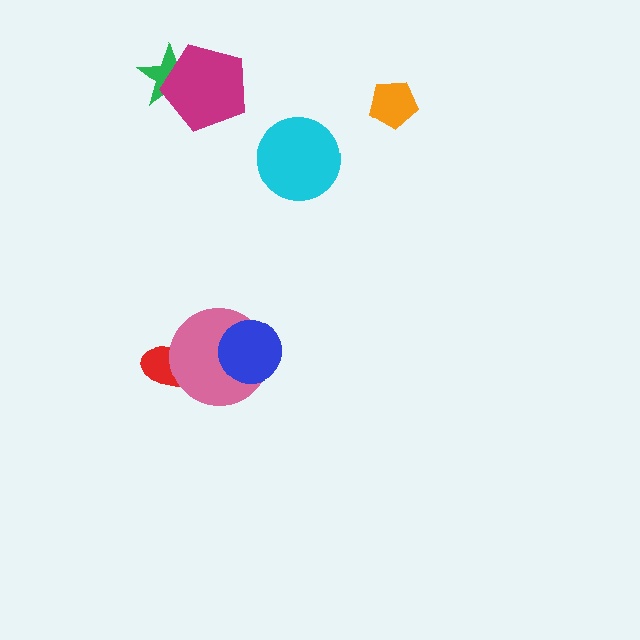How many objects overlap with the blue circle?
1 object overlaps with the blue circle.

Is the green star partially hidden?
Yes, it is partially covered by another shape.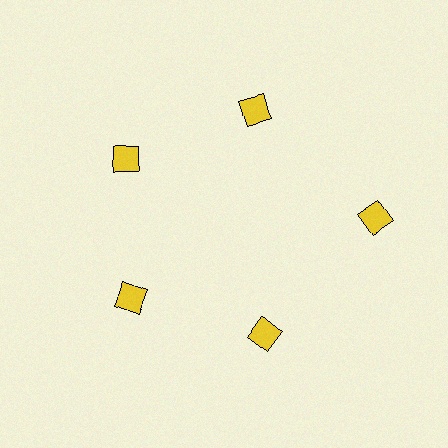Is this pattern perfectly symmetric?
No. The 5 yellow diamonds are arranged in a ring, but one element near the 3 o'clock position is pushed outward from the center, breaking the 5-fold rotational symmetry.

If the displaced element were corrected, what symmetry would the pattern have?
It would have 5-fold rotational symmetry — the pattern would map onto itself every 72 degrees.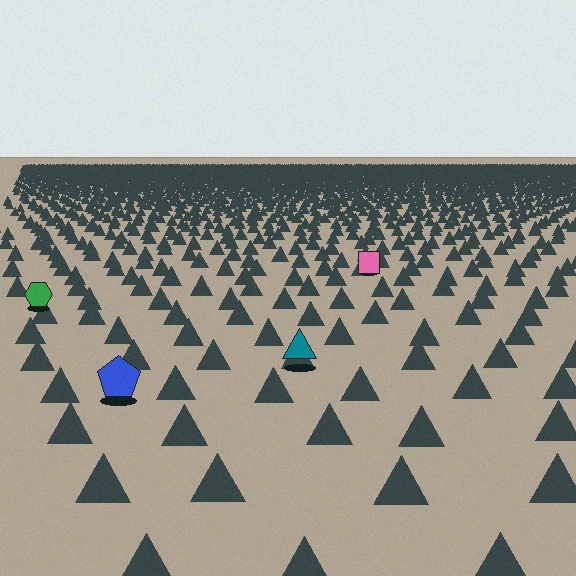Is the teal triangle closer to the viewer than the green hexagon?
Yes. The teal triangle is closer — you can tell from the texture gradient: the ground texture is coarser near it.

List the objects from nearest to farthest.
From nearest to farthest: the blue pentagon, the teal triangle, the green hexagon, the pink square.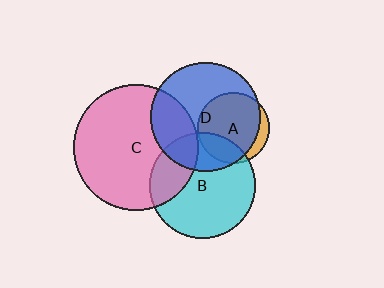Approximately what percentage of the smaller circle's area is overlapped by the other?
Approximately 25%.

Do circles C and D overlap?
Yes.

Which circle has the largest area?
Circle C (pink).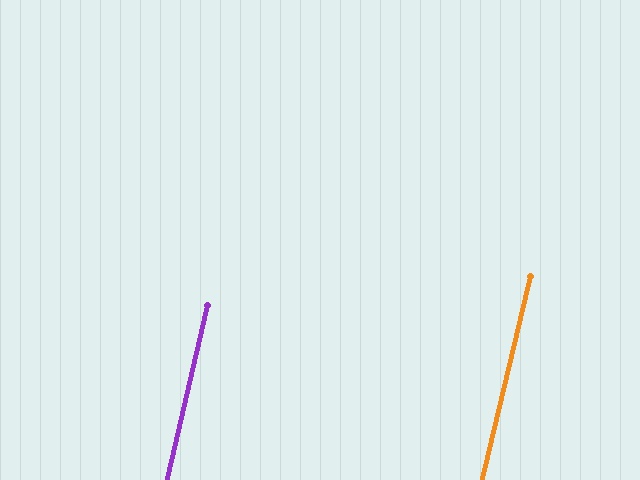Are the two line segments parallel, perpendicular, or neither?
Parallel — their directions differ by only 0.4°.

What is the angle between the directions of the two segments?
Approximately 0 degrees.